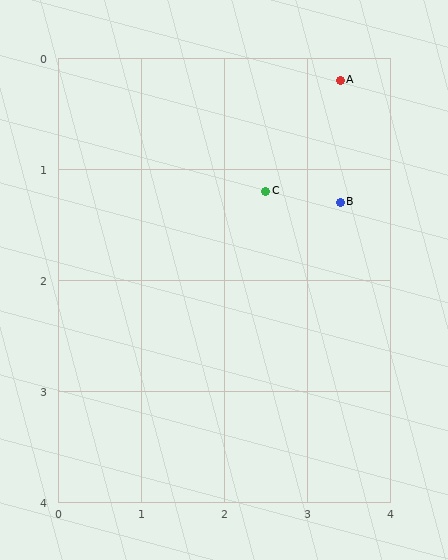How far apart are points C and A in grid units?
Points C and A are about 1.3 grid units apart.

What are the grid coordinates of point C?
Point C is at approximately (2.5, 1.2).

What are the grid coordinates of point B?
Point B is at approximately (3.4, 1.3).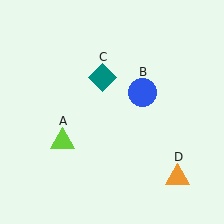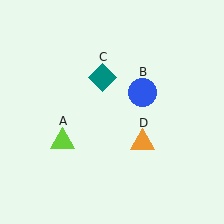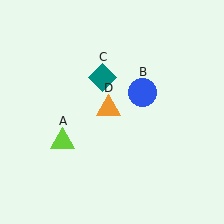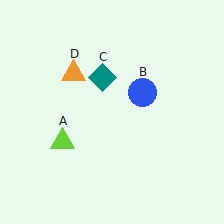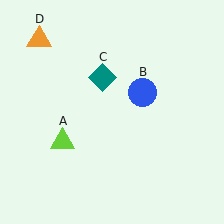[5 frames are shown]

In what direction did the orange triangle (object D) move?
The orange triangle (object D) moved up and to the left.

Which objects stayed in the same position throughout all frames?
Lime triangle (object A) and blue circle (object B) and teal diamond (object C) remained stationary.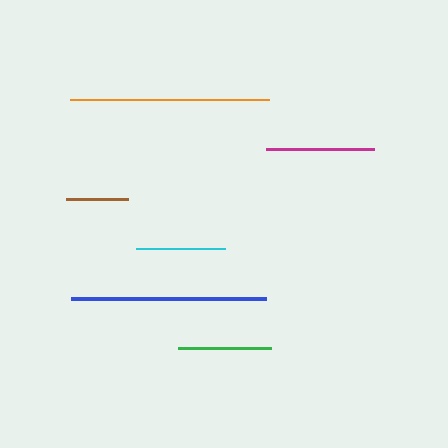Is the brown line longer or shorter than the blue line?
The blue line is longer than the brown line.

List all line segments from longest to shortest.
From longest to shortest: orange, blue, magenta, green, cyan, brown.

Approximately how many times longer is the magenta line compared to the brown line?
The magenta line is approximately 1.7 times the length of the brown line.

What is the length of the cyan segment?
The cyan segment is approximately 89 pixels long.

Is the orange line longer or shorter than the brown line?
The orange line is longer than the brown line.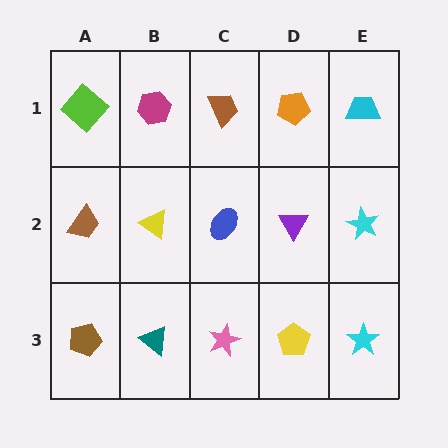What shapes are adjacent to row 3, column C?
A blue ellipse (row 2, column C), a teal triangle (row 3, column B), a yellow pentagon (row 3, column D).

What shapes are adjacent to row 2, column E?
A cyan trapezoid (row 1, column E), a cyan star (row 3, column E), a purple triangle (row 2, column D).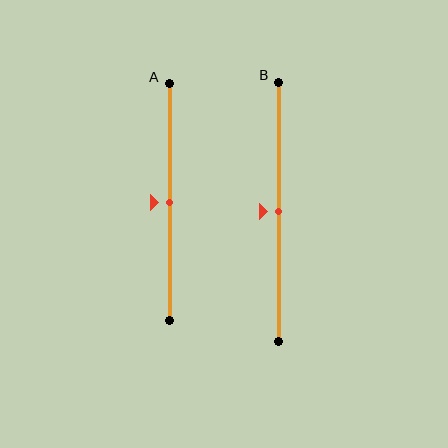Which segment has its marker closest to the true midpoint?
Segment A has its marker closest to the true midpoint.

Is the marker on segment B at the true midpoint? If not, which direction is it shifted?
Yes, the marker on segment B is at the true midpoint.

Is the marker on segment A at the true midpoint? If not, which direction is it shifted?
Yes, the marker on segment A is at the true midpoint.